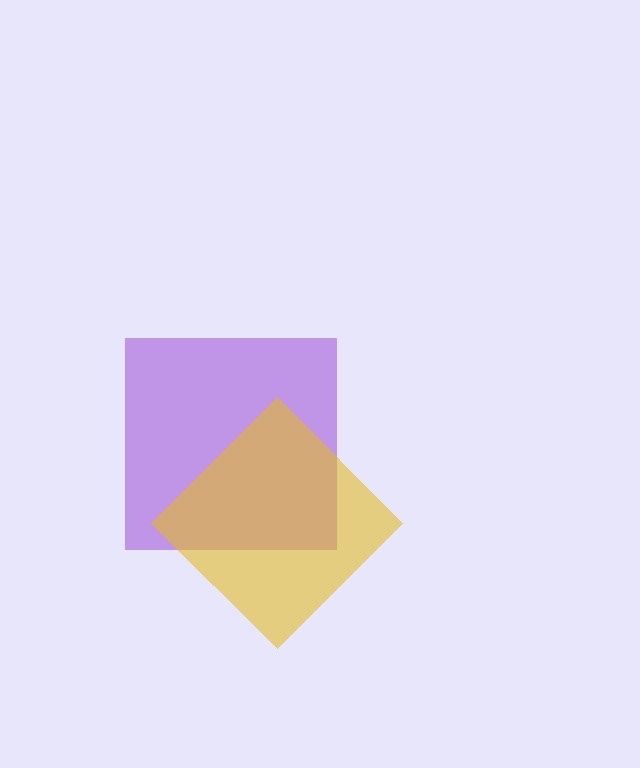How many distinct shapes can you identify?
There are 2 distinct shapes: a purple square, a yellow diamond.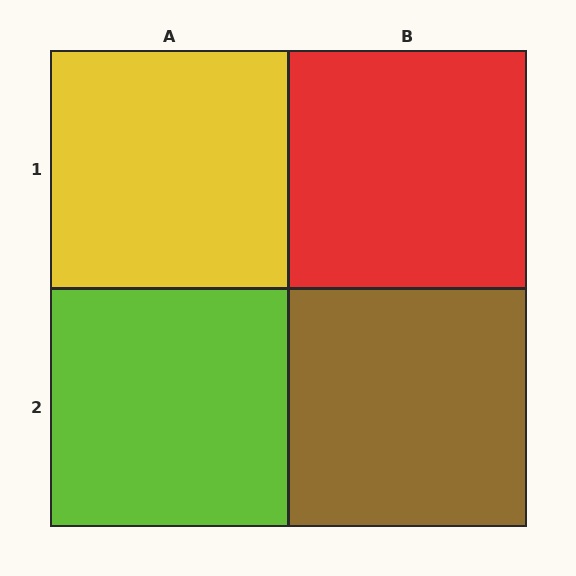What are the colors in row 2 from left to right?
Lime, brown.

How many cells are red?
1 cell is red.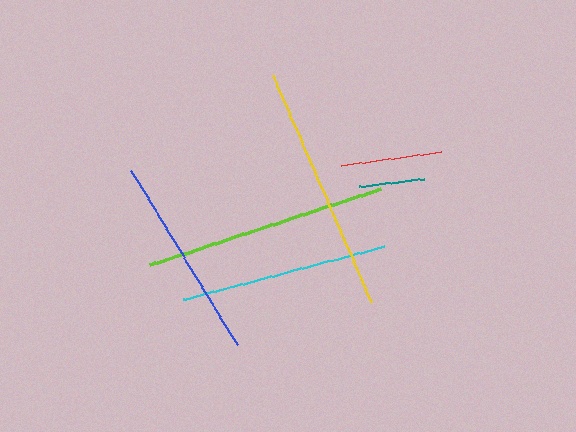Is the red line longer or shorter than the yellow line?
The yellow line is longer than the red line.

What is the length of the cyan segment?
The cyan segment is approximately 208 pixels long.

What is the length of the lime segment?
The lime segment is approximately 243 pixels long.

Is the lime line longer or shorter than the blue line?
The lime line is longer than the blue line.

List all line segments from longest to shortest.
From longest to shortest: yellow, lime, cyan, blue, red, teal.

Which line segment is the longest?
The yellow line is the longest at approximately 246 pixels.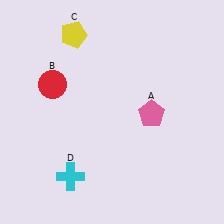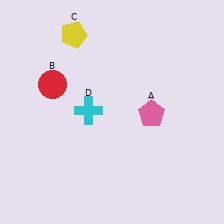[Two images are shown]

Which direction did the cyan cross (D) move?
The cyan cross (D) moved up.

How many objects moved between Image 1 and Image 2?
1 object moved between the two images.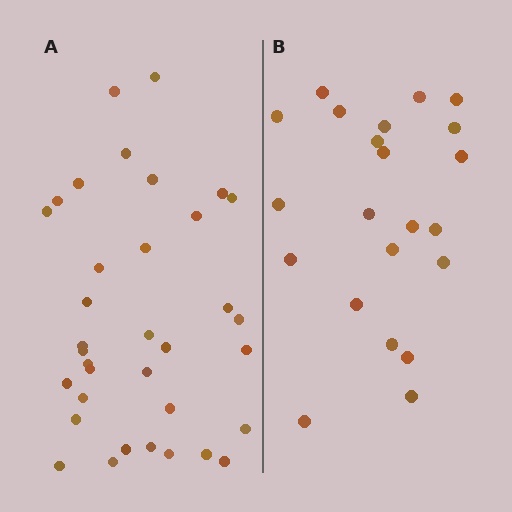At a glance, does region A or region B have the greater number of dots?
Region A (the left region) has more dots.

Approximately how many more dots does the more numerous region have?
Region A has approximately 15 more dots than region B.